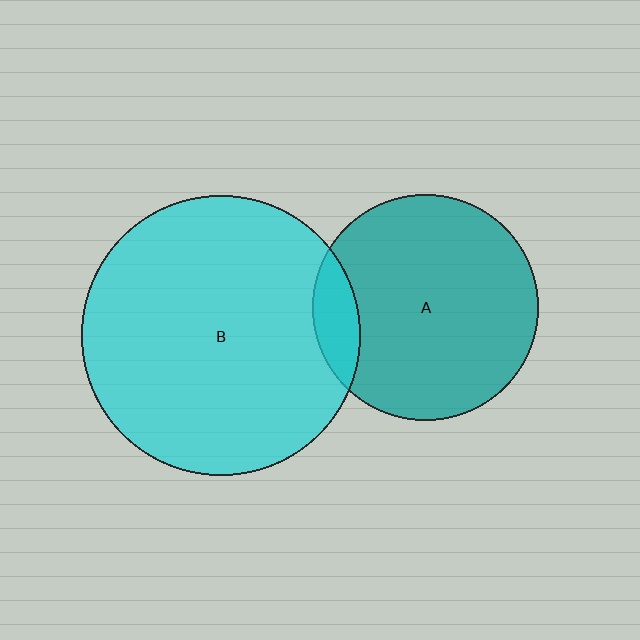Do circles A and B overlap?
Yes.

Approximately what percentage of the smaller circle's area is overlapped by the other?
Approximately 10%.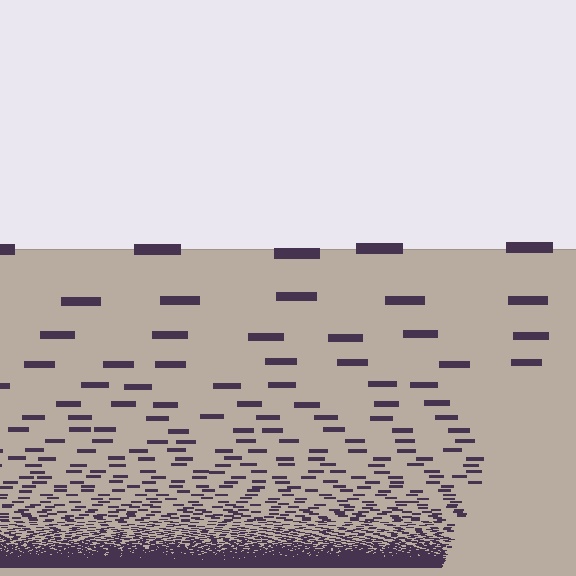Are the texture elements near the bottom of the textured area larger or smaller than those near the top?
Smaller. The gradient is inverted — elements near the bottom are smaller and denser.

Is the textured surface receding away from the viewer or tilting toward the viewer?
The surface appears to tilt toward the viewer. Texture elements get larger and sparser toward the top.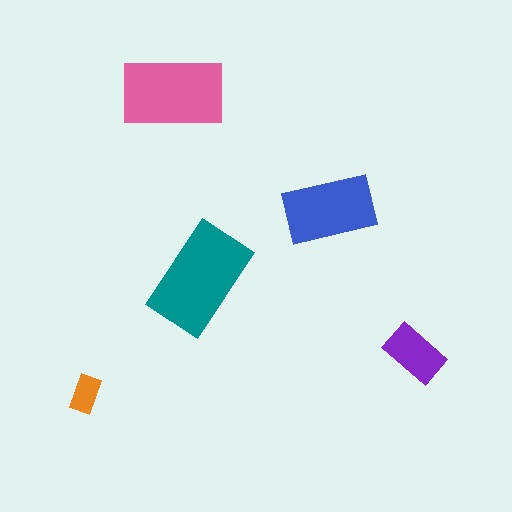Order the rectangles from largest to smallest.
the teal one, the pink one, the blue one, the purple one, the orange one.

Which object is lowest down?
The orange rectangle is bottommost.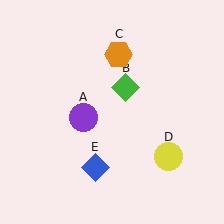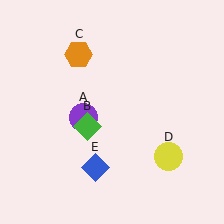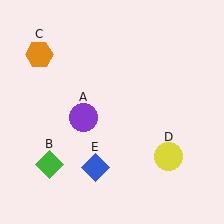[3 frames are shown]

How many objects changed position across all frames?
2 objects changed position: green diamond (object B), orange hexagon (object C).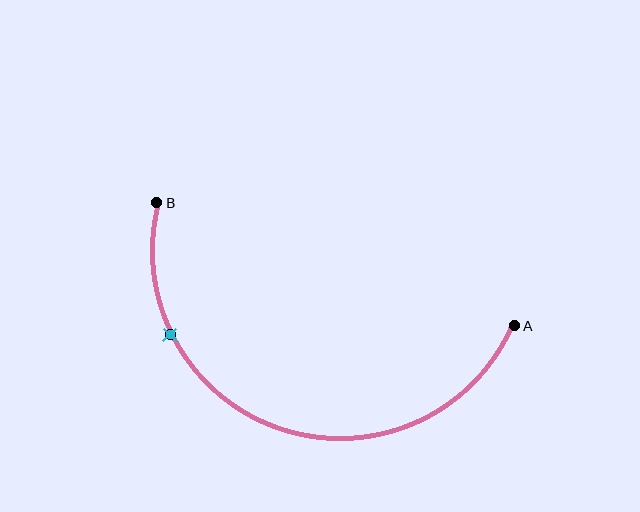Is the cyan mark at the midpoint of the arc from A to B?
No. The cyan mark lies on the arc but is closer to endpoint B. The arc midpoint would be at the point on the curve equidistant along the arc from both A and B.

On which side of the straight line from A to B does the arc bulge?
The arc bulges below the straight line connecting A and B.